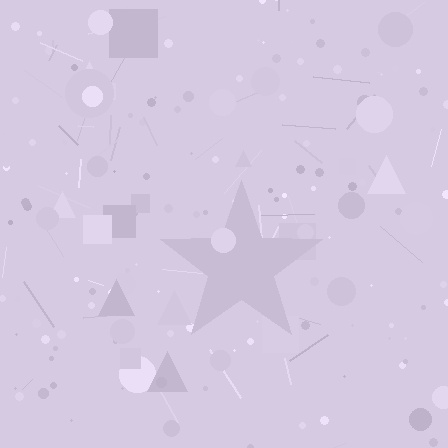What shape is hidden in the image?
A star is hidden in the image.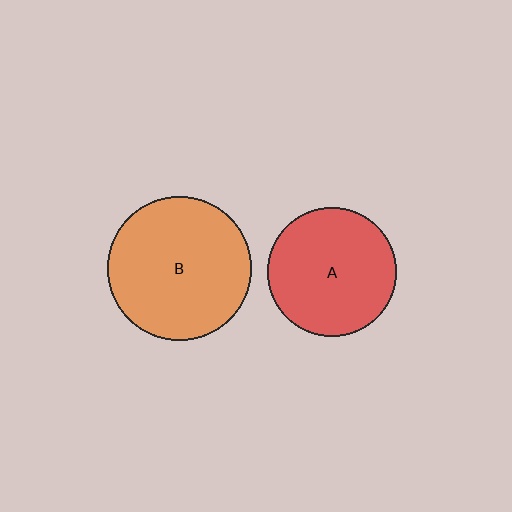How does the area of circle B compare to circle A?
Approximately 1.2 times.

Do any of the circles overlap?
No, none of the circles overlap.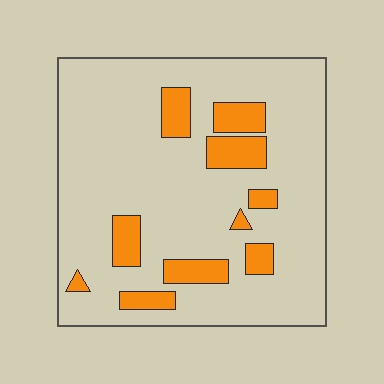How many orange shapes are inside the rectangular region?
10.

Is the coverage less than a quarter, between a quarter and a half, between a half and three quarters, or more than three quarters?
Less than a quarter.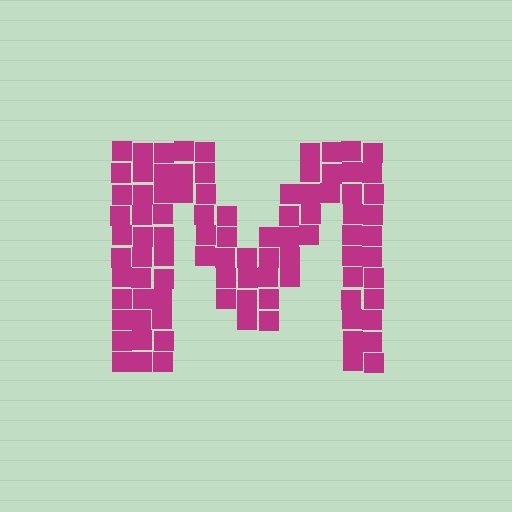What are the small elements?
The small elements are squares.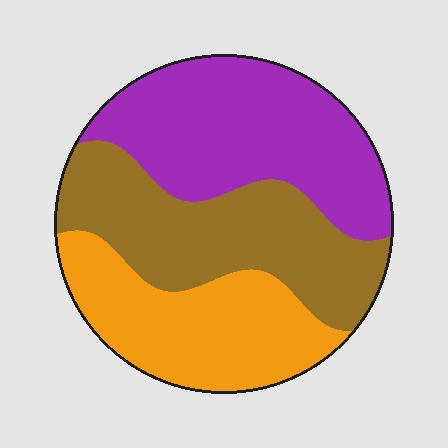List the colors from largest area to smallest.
From largest to smallest: purple, brown, orange.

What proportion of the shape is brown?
Brown covers 34% of the shape.